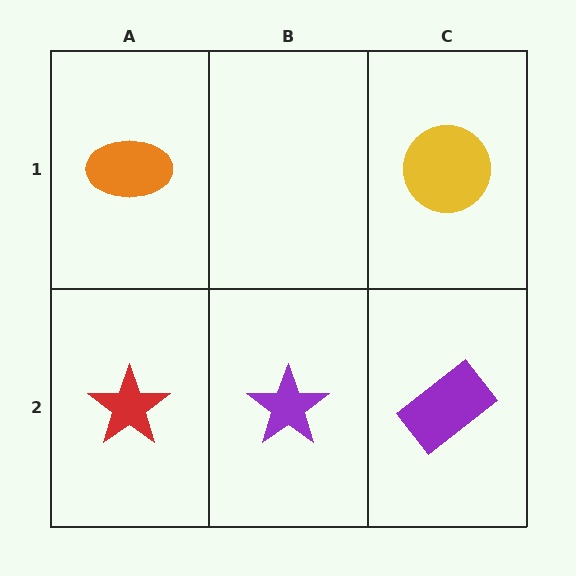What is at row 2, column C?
A purple rectangle.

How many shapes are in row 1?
2 shapes.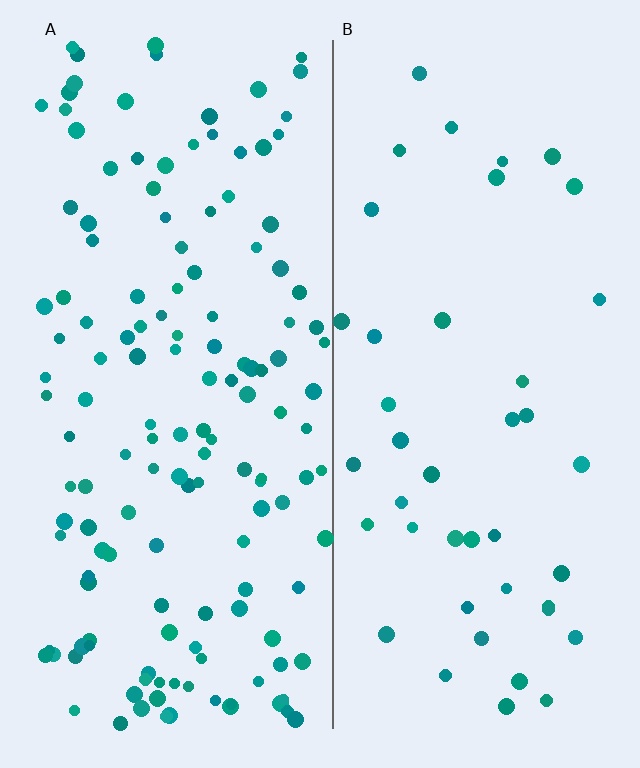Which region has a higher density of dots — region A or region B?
A (the left).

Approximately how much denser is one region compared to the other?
Approximately 3.3× — region A over region B.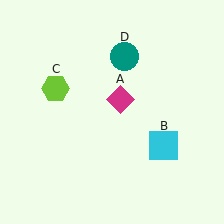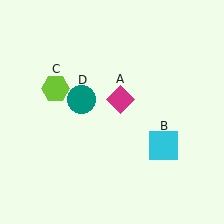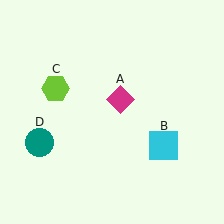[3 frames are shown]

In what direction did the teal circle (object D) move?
The teal circle (object D) moved down and to the left.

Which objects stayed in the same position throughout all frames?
Magenta diamond (object A) and cyan square (object B) and lime hexagon (object C) remained stationary.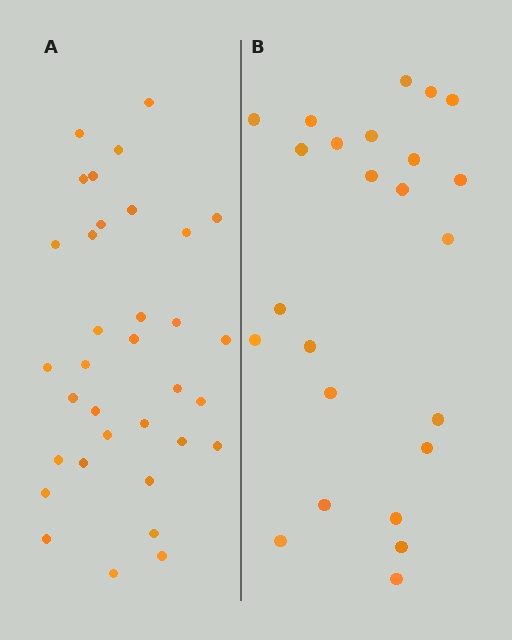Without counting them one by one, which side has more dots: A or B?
Region A (the left region) has more dots.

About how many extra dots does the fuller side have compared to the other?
Region A has roughly 10 or so more dots than region B.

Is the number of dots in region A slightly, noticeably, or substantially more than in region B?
Region A has noticeably more, but not dramatically so. The ratio is roughly 1.4 to 1.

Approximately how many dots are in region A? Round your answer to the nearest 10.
About 30 dots. (The exact count is 34, which rounds to 30.)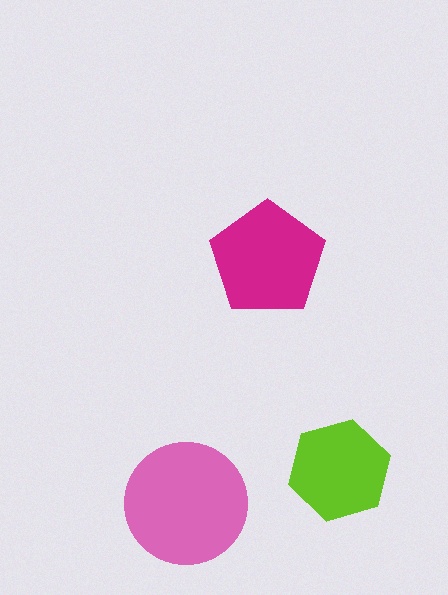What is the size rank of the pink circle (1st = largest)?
1st.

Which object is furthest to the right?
The lime hexagon is rightmost.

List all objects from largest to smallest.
The pink circle, the magenta pentagon, the lime hexagon.